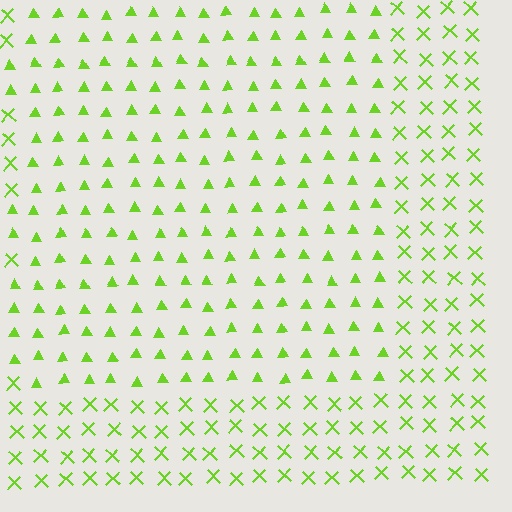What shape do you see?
I see a rectangle.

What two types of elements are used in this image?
The image uses triangles inside the rectangle region and X marks outside it.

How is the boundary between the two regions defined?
The boundary is defined by a change in element shape: triangles inside vs. X marks outside. All elements share the same color and spacing.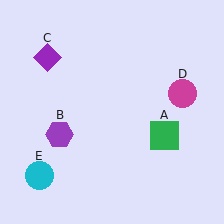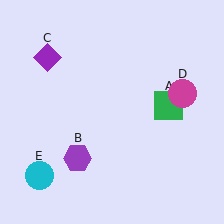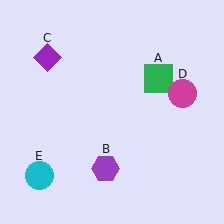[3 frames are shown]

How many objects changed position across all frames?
2 objects changed position: green square (object A), purple hexagon (object B).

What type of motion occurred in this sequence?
The green square (object A), purple hexagon (object B) rotated counterclockwise around the center of the scene.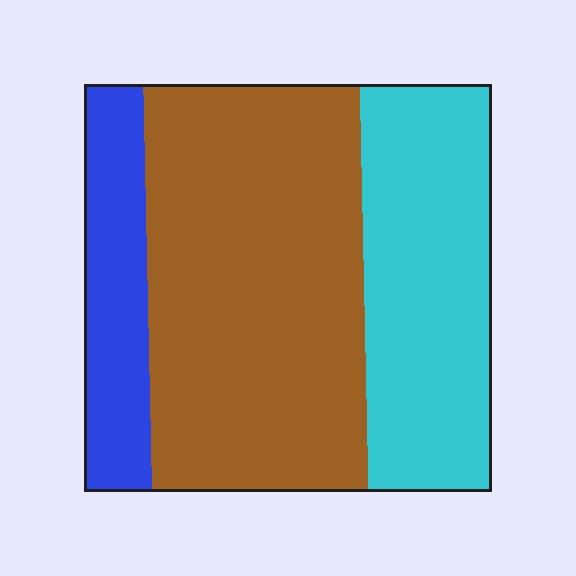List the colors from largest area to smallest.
From largest to smallest: brown, cyan, blue.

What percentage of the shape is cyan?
Cyan covers roughly 30% of the shape.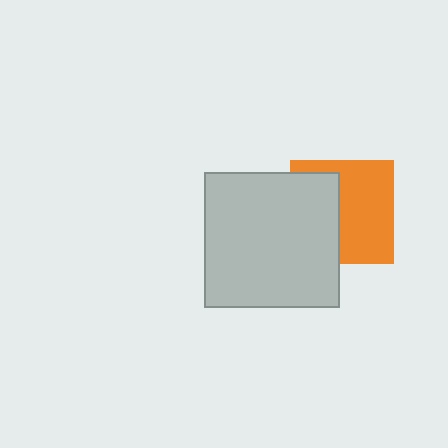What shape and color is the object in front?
The object in front is a light gray square.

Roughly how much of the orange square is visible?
About half of it is visible (roughly 57%).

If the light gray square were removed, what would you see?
You would see the complete orange square.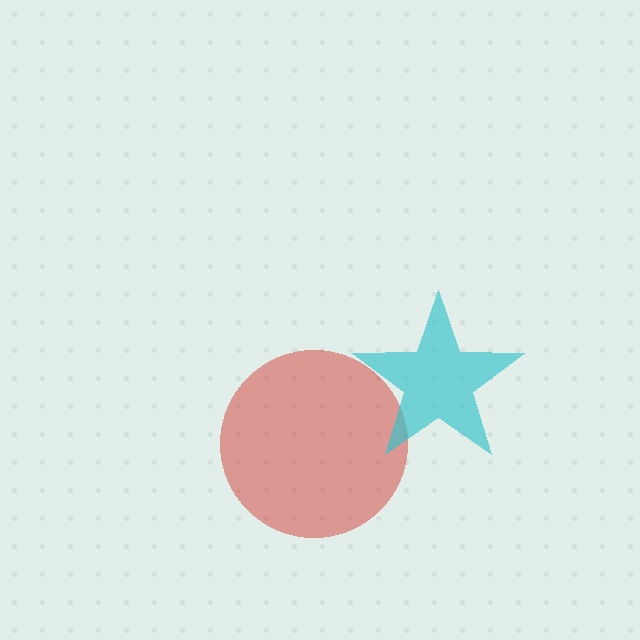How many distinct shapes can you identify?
There are 2 distinct shapes: a red circle, a cyan star.